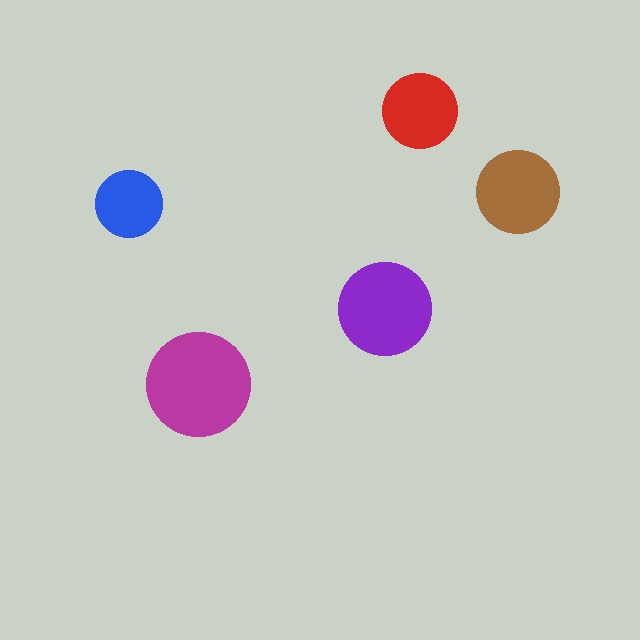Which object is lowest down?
The magenta circle is bottommost.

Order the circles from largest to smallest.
the magenta one, the purple one, the brown one, the red one, the blue one.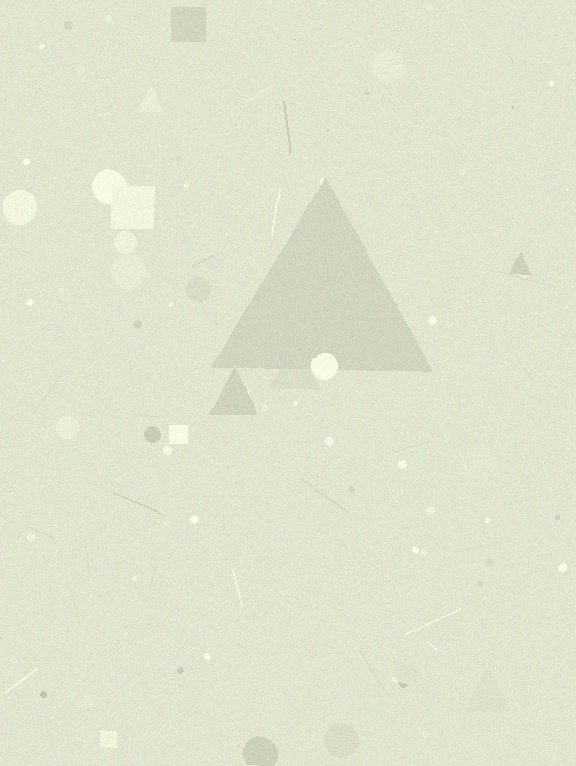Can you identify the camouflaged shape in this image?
The camouflaged shape is a triangle.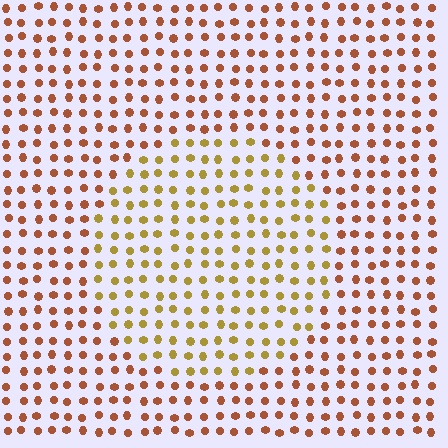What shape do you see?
I see a circle.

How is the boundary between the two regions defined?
The boundary is defined purely by a slight shift in hue (about 34 degrees). Spacing, size, and orientation are identical on both sides.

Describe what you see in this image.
The image is filled with small brown elements in a uniform arrangement. A circle-shaped region is visible where the elements are tinted to a slightly different hue, forming a subtle color boundary.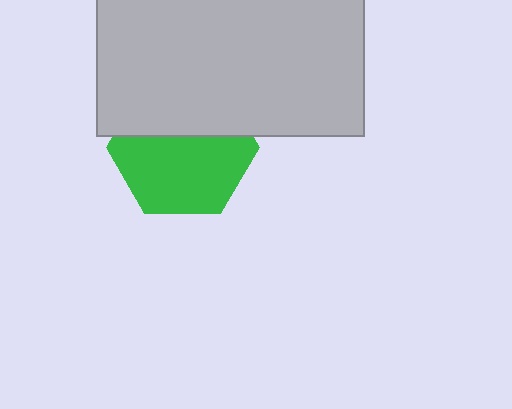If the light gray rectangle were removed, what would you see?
You would see the complete green hexagon.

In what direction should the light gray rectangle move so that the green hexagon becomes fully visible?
The light gray rectangle should move up. That is the shortest direction to clear the overlap and leave the green hexagon fully visible.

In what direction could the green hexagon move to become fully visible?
The green hexagon could move down. That would shift it out from behind the light gray rectangle entirely.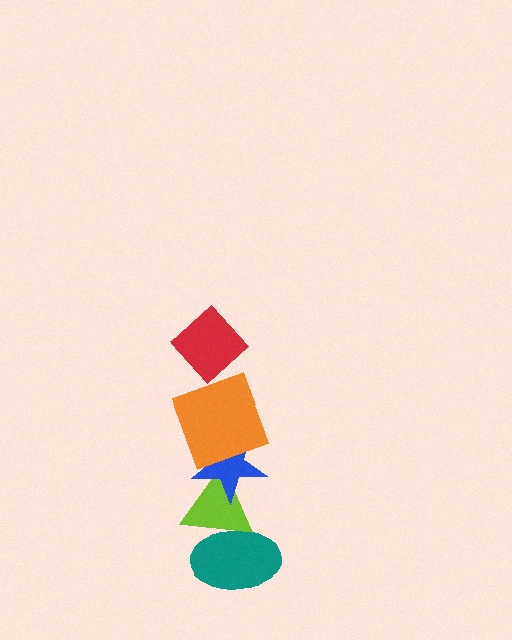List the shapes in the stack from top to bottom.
From top to bottom: the red diamond, the orange square, the blue star, the lime triangle, the teal ellipse.